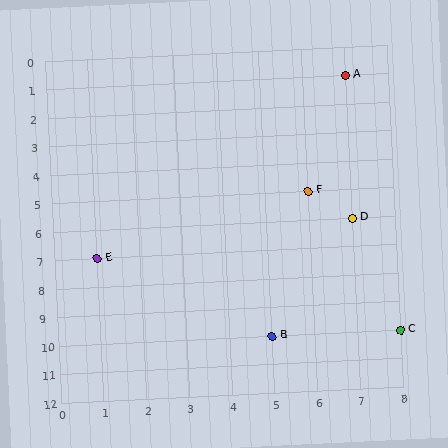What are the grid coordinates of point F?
Point F is at grid coordinates (6, 5).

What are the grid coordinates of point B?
Point B is at grid coordinates (5, 10).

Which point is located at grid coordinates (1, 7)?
Point E is at (1, 7).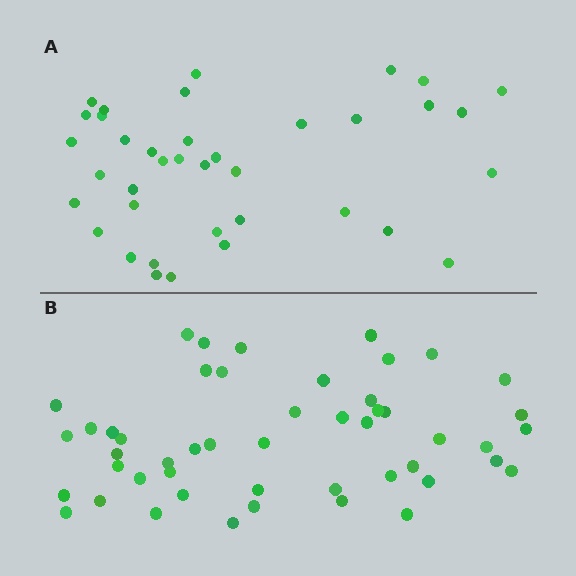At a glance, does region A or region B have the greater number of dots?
Region B (the bottom region) has more dots.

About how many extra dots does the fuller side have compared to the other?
Region B has roughly 12 or so more dots than region A.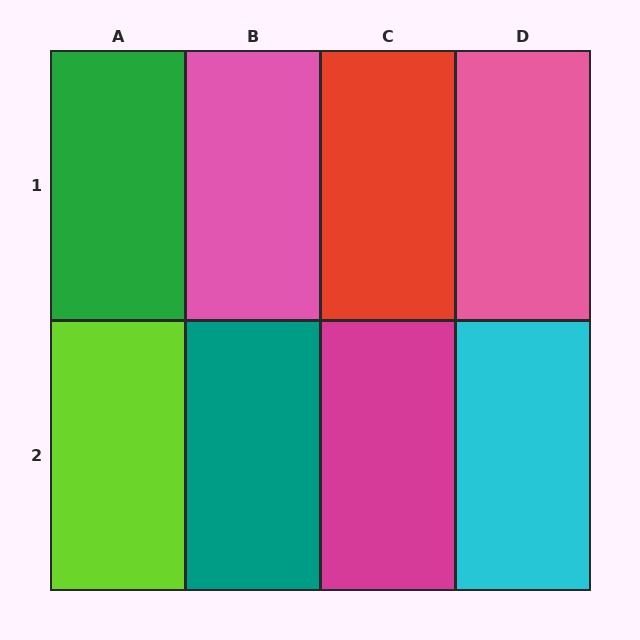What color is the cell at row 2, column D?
Cyan.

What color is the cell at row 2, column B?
Teal.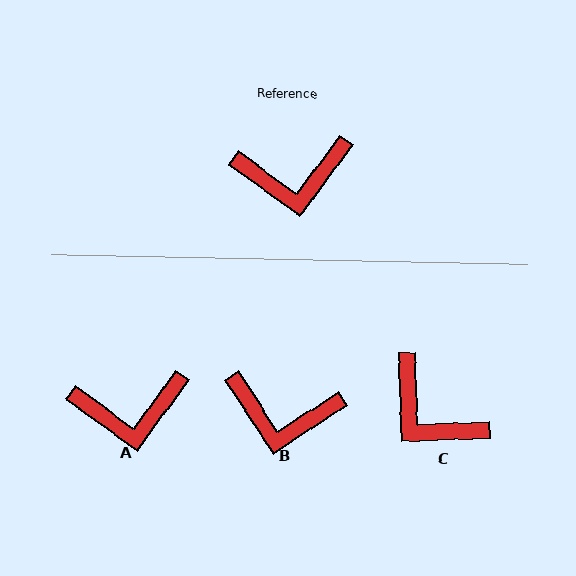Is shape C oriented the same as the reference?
No, it is off by about 52 degrees.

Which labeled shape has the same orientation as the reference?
A.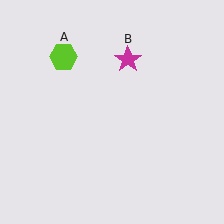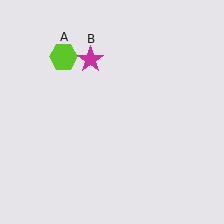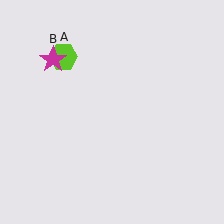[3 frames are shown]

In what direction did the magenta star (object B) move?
The magenta star (object B) moved left.